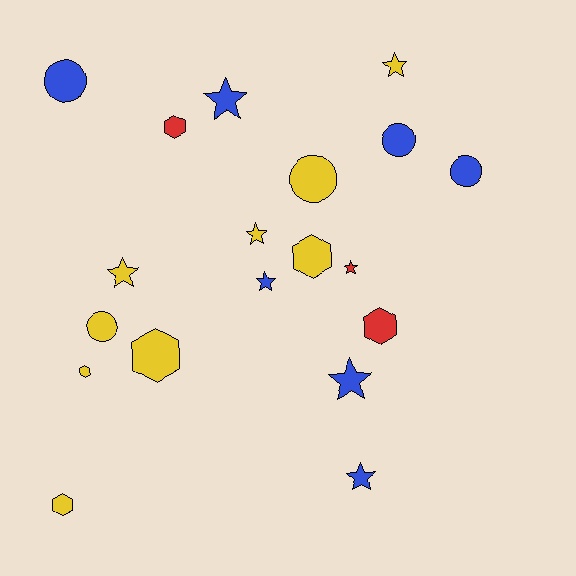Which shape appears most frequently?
Star, with 8 objects.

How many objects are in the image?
There are 19 objects.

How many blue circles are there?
There are 3 blue circles.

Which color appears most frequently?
Yellow, with 9 objects.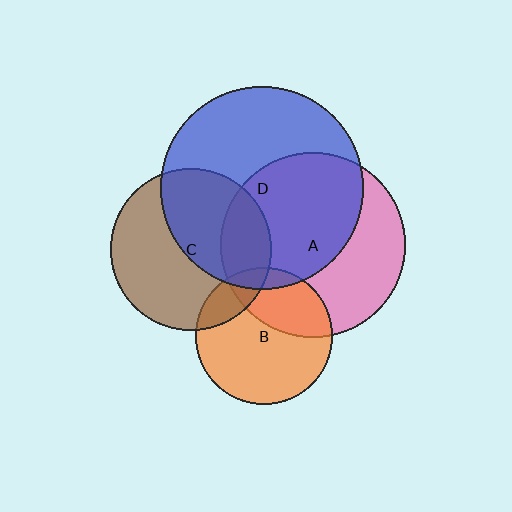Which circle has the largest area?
Circle D (blue).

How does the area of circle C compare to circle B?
Approximately 1.4 times.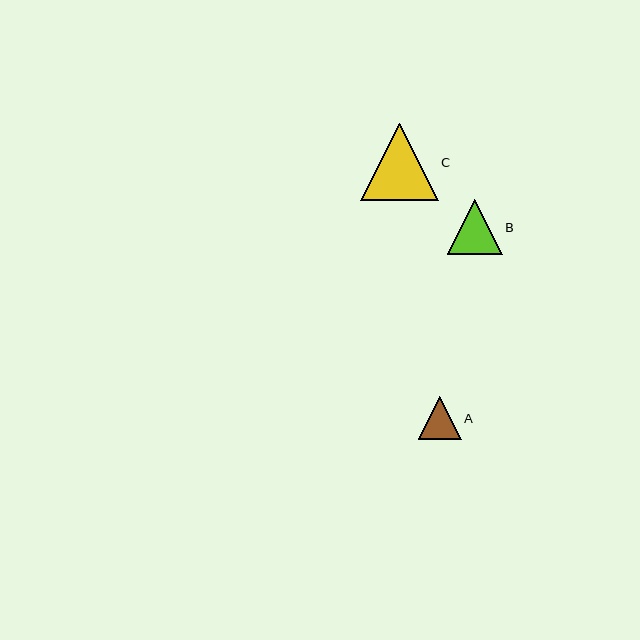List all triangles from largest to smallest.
From largest to smallest: C, B, A.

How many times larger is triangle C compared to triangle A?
Triangle C is approximately 1.8 times the size of triangle A.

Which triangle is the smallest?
Triangle A is the smallest with a size of approximately 43 pixels.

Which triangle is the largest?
Triangle C is the largest with a size of approximately 77 pixels.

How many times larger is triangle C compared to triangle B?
Triangle C is approximately 1.4 times the size of triangle B.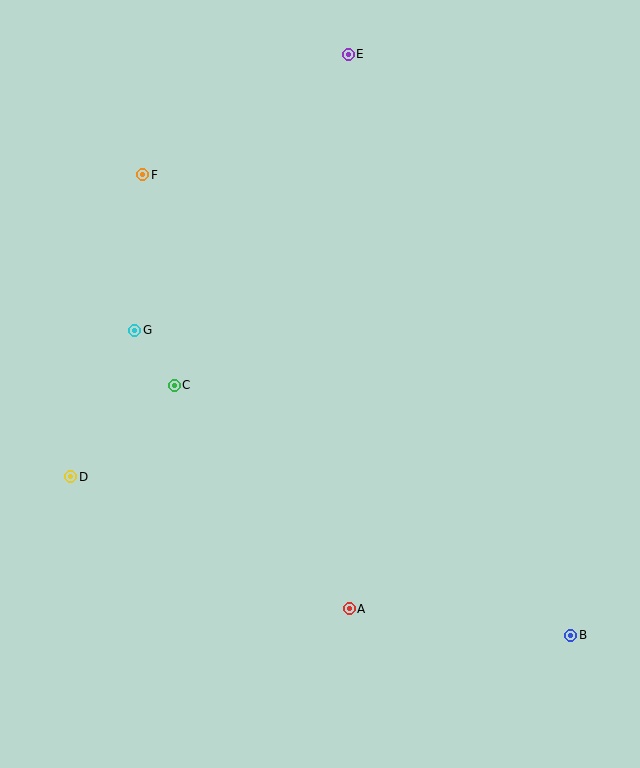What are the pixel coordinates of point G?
Point G is at (135, 330).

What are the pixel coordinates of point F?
Point F is at (143, 175).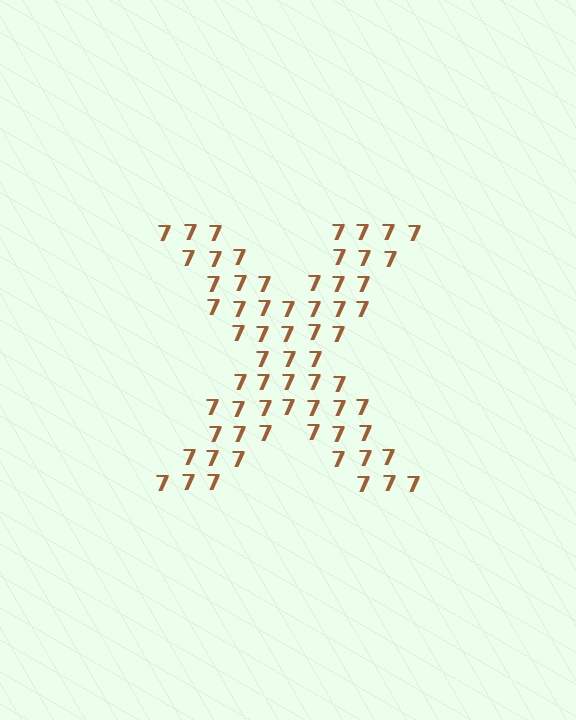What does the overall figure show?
The overall figure shows the letter X.